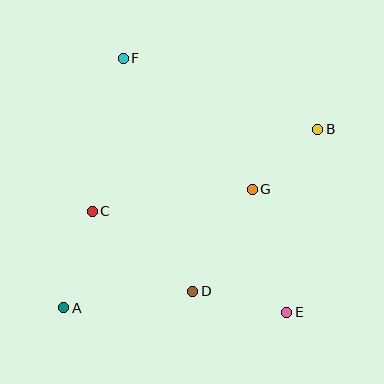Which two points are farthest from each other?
Points A and B are farthest from each other.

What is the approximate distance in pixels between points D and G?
The distance between D and G is approximately 118 pixels.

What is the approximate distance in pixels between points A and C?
The distance between A and C is approximately 101 pixels.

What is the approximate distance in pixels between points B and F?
The distance between B and F is approximately 207 pixels.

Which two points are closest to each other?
Points B and G are closest to each other.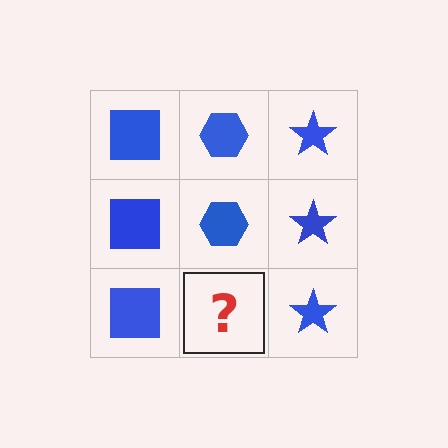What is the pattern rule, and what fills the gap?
The rule is that each column has a consistent shape. The gap should be filled with a blue hexagon.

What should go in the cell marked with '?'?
The missing cell should contain a blue hexagon.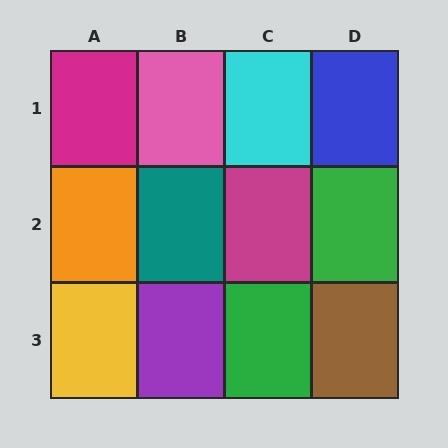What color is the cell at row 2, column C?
Magenta.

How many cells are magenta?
2 cells are magenta.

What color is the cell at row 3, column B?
Purple.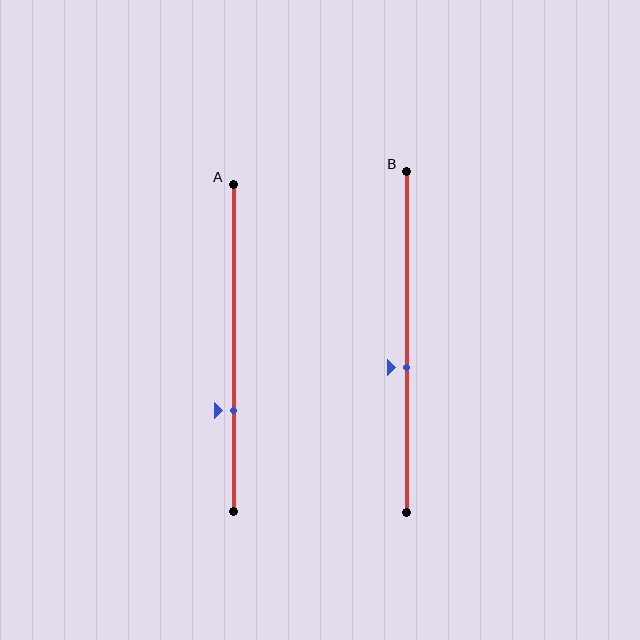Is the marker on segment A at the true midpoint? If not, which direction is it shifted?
No, the marker on segment A is shifted downward by about 19% of the segment length.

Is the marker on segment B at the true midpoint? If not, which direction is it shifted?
No, the marker on segment B is shifted downward by about 8% of the segment length.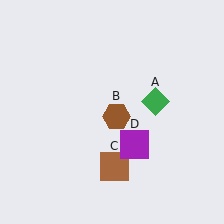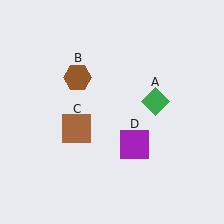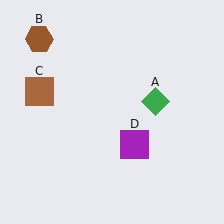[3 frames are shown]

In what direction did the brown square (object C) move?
The brown square (object C) moved up and to the left.